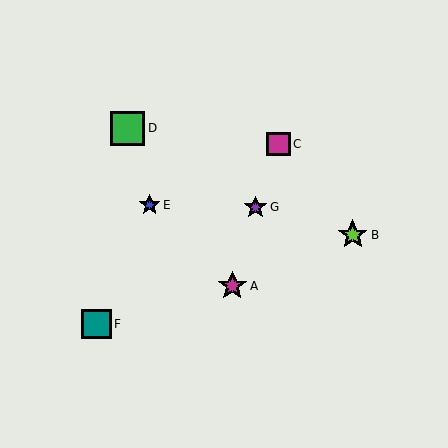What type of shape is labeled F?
Shape F is a teal square.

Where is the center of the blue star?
The center of the blue star is at (150, 205).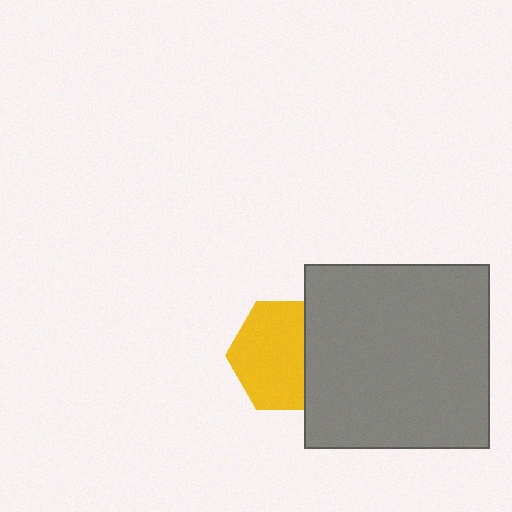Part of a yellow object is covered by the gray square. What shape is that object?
It is a hexagon.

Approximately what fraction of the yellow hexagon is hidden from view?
Roughly 33% of the yellow hexagon is hidden behind the gray square.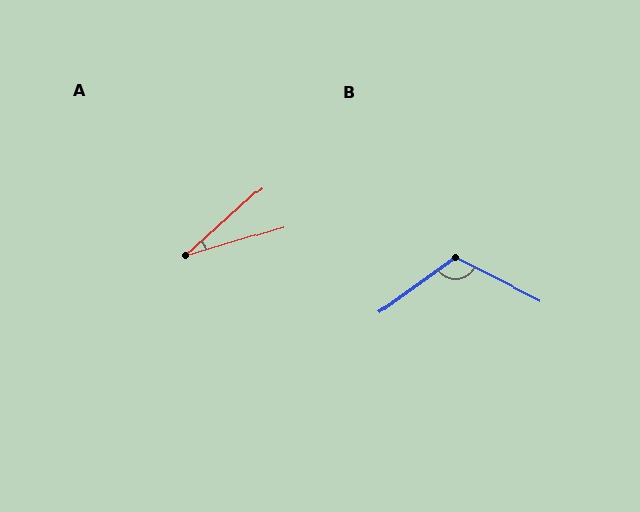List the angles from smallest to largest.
A (25°), B (118°).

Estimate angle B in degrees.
Approximately 118 degrees.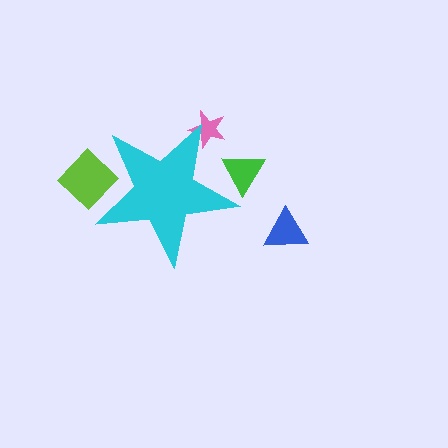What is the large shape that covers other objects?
A cyan star.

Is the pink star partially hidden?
Yes, the pink star is partially hidden behind the cyan star.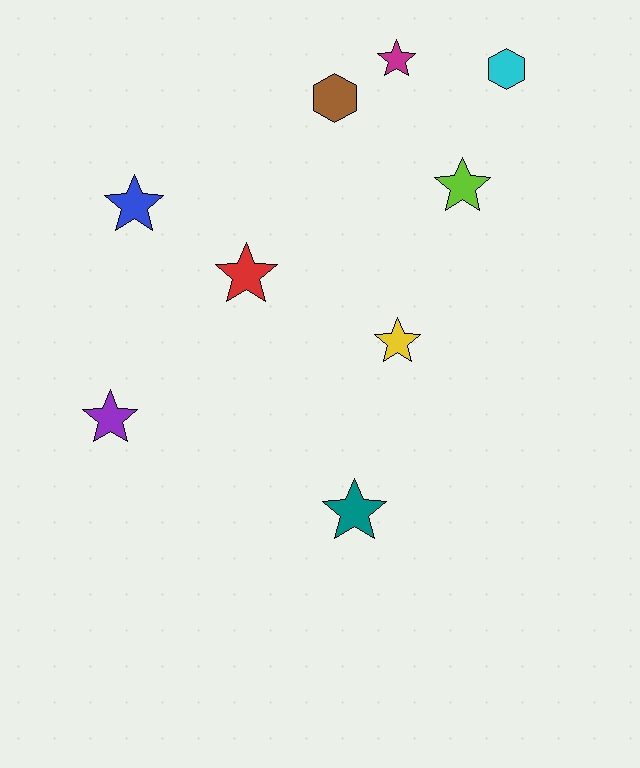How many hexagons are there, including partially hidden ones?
There are 2 hexagons.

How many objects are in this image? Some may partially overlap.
There are 9 objects.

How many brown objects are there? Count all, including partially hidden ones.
There is 1 brown object.